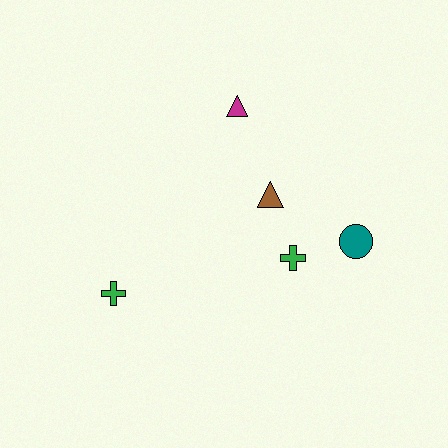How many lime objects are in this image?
There are no lime objects.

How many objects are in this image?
There are 5 objects.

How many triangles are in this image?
There are 2 triangles.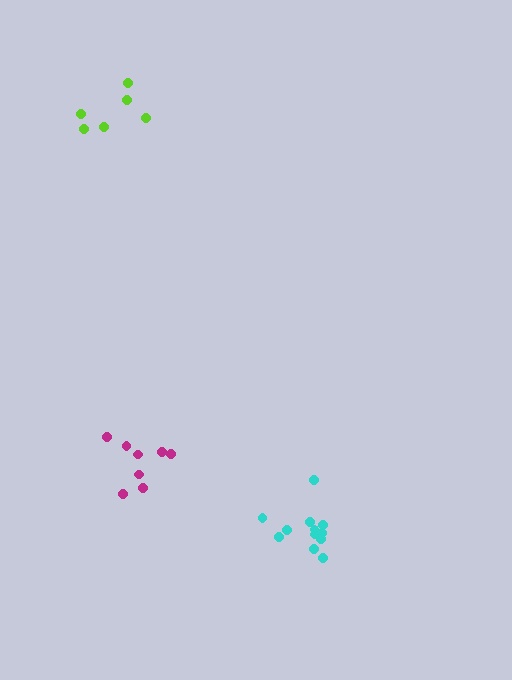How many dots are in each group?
Group 1: 12 dots, Group 2: 6 dots, Group 3: 8 dots (26 total).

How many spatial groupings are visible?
There are 3 spatial groupings.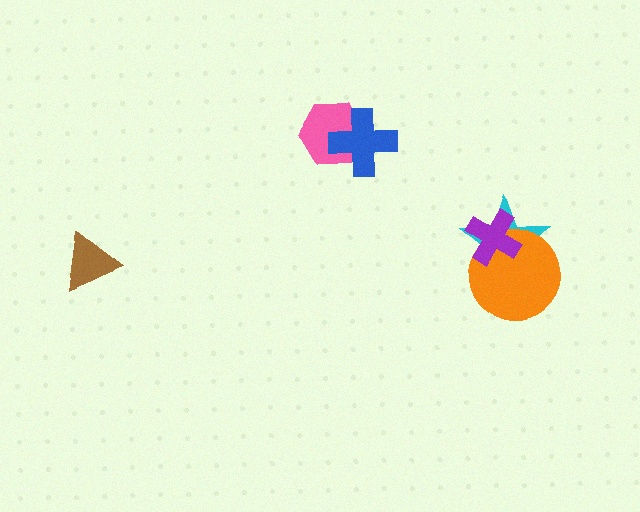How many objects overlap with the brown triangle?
0 objects overlap with the brown triangle.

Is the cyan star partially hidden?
Yes, it is partially covered by another shape.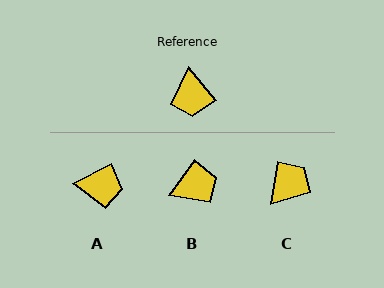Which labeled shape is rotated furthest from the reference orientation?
C, about 132 degrees away.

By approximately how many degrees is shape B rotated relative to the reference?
Approximately 106 degrees counter-clockwise.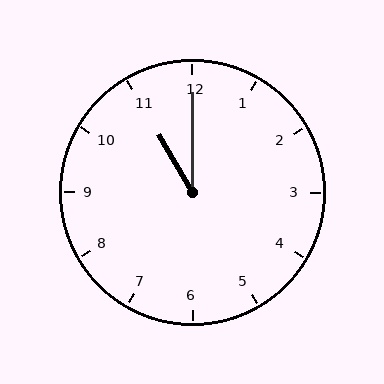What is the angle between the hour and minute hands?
Approximately 30 degrees.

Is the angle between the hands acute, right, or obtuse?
It is acute.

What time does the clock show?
11:00.